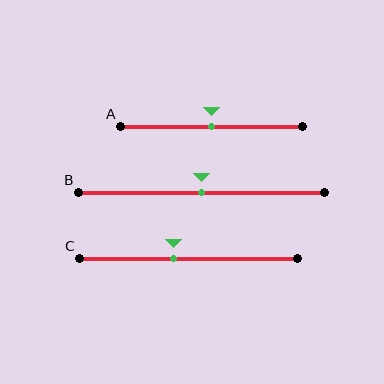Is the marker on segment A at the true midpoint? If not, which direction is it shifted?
Yes, the marker on segment A is at the true midpoint.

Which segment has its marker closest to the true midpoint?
Segment A has its marker closest to the true midpoint.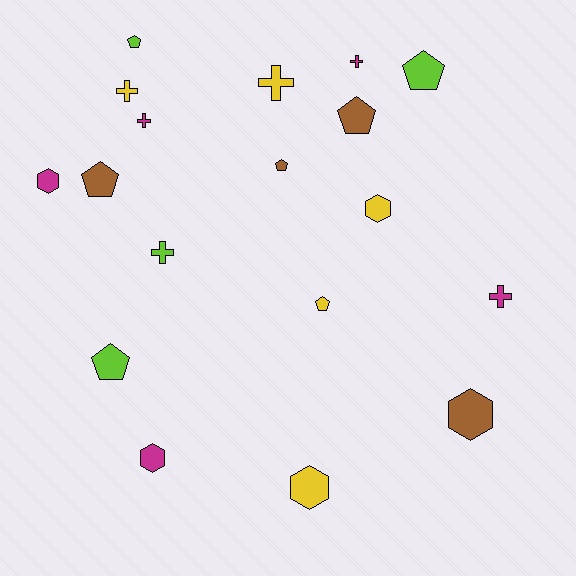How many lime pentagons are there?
There are 3 lime pentagons.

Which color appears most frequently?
Yellow, with 5 objects.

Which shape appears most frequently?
Pentagon, with 7 objects.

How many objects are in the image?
There are 18 objects.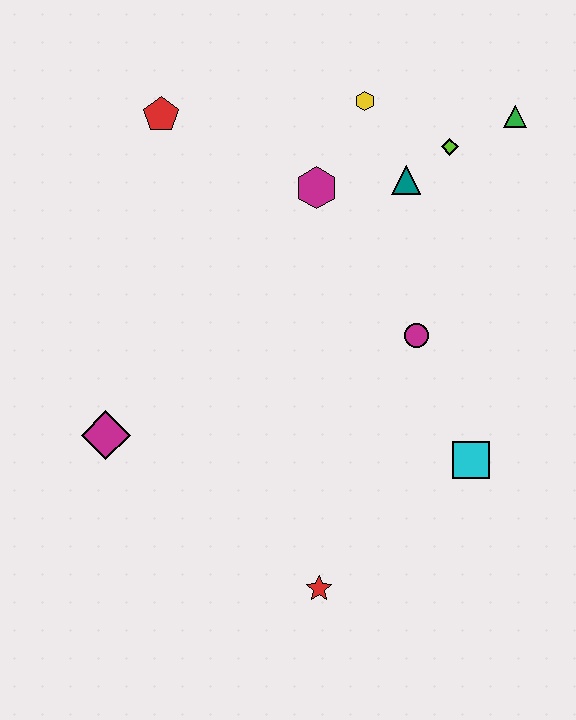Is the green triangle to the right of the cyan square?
Yes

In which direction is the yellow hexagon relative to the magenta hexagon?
The yellow hexagon is above the magenta hexagon.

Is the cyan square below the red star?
No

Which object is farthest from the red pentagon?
The red star is farthest from the red pentagon.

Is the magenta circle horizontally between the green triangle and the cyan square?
No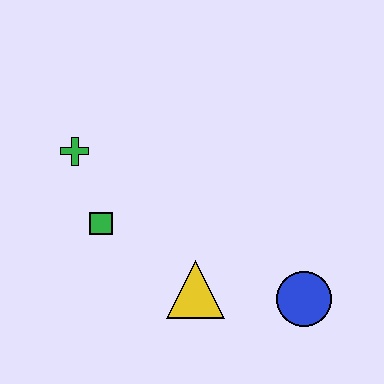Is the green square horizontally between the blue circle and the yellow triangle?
No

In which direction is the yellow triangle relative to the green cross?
The yellow triangle is below the green cross.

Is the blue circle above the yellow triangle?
No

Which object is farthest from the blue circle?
The green cross is farthest from the blue circle.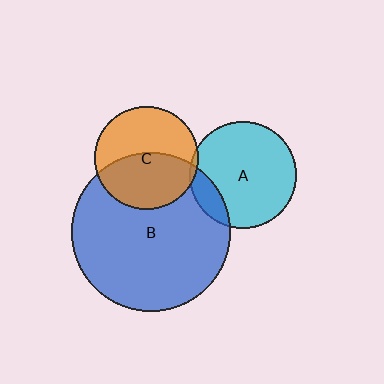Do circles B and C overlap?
Yes.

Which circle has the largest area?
Circle B (blue).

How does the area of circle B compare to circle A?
Approximately 2.2 times.